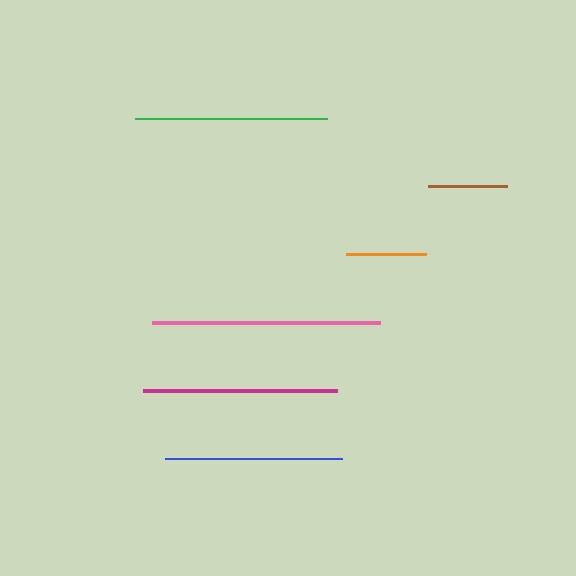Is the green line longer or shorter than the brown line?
The green line is longer than the brown line.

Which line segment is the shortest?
The orange line is the shortest at approximately 79 pixels.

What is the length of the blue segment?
The blue segment is approximately 177 pixels long.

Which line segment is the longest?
The pink line is the longest at approximately 228 pixels.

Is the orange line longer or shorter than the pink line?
The pink line is longer than the orange line.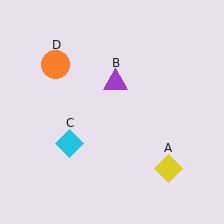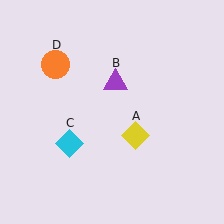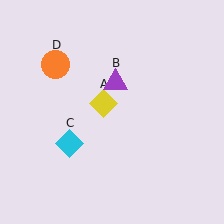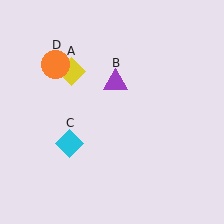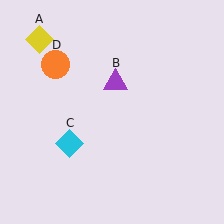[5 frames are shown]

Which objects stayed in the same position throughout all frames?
Purple triangle (object B) and cyan diamond (object C) and orange circle (object D) remained stationary.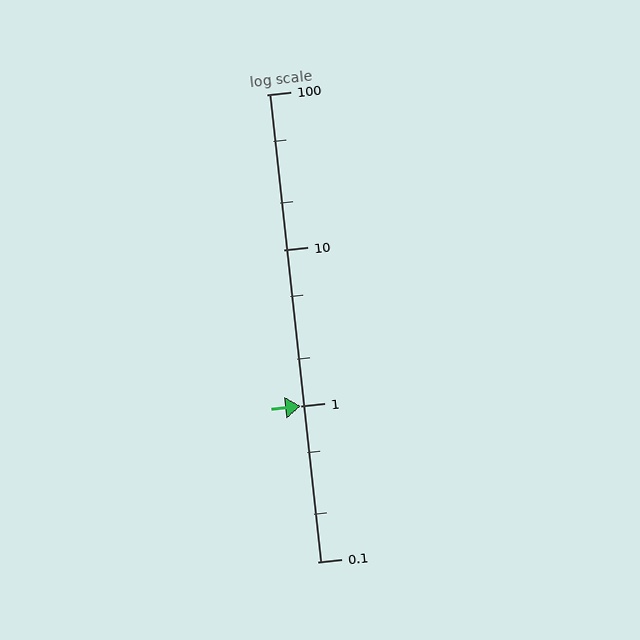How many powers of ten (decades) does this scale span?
The scale spans 3 decades, from 0.1 to 100.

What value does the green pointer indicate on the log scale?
The pointer indicates approximately 1.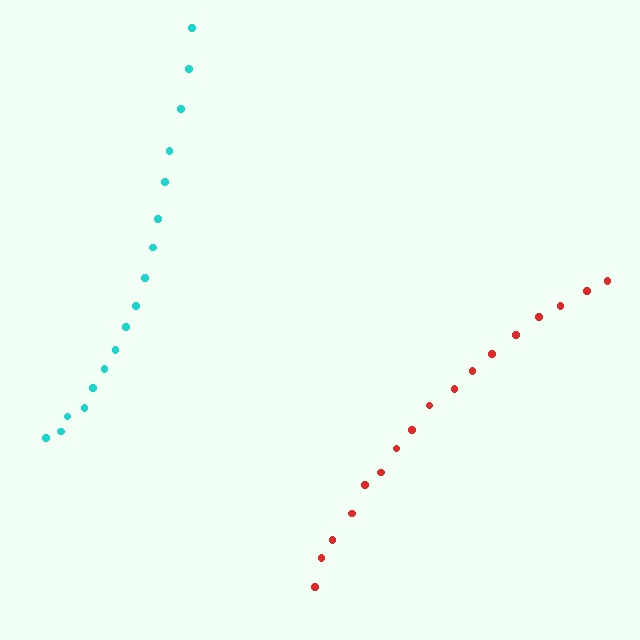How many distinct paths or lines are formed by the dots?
There are 2 distinct paths.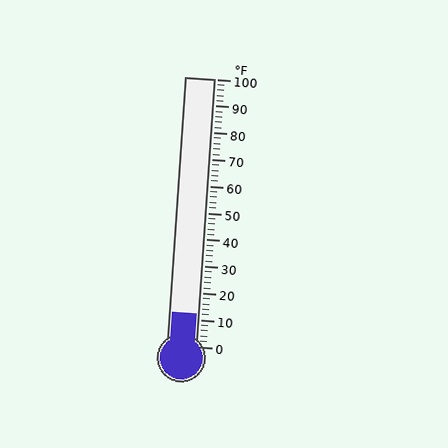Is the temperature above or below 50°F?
The temperature is below 50°F.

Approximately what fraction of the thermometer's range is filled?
The thermometer is filled to approximately 10% of its range.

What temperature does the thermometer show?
The thermometer shows approximately 12°F.